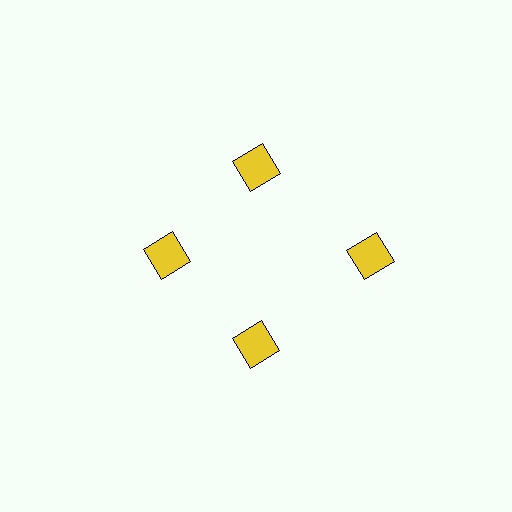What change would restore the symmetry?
The symmetry would be restored by moving it inward, back onto the ring so that all 4 squares sit at equal angles and equal distance from the center.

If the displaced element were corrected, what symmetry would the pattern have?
It would have 4-fold rotational symmetry — the pattern would map onto itself every 90 degrees.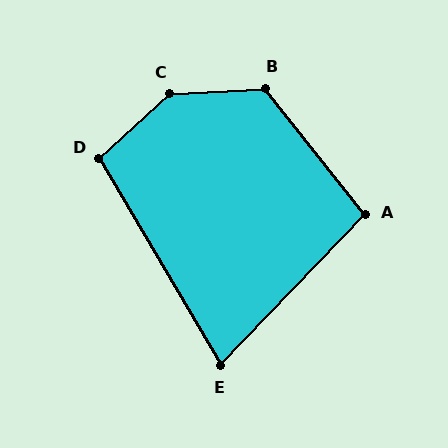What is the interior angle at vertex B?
Approximately 126 degrees (obtuse).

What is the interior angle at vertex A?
Approximately 98 degrees (obtuse).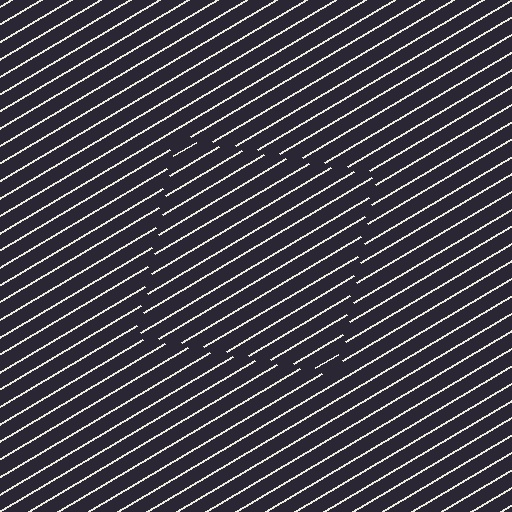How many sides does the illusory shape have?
4 sides — the line-ends trace a square.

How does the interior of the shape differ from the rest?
The interior of the shape contains the same grating, shifted by half a period — the contour is defined by the phase discontinuity where line-ends from the inner and outer gratings abut.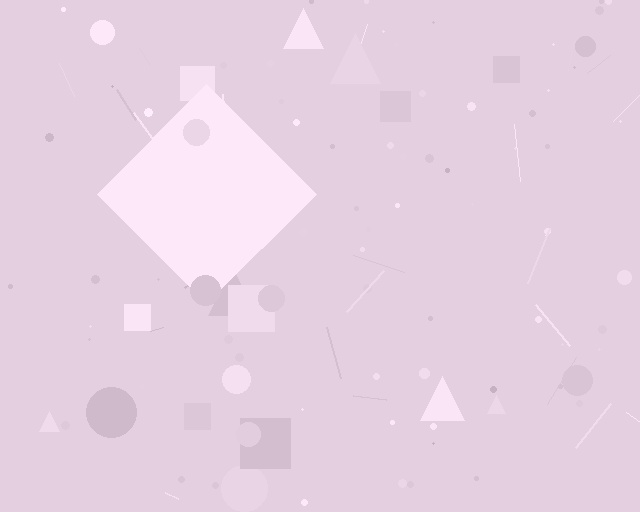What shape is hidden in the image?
A diamond is hidden in the image.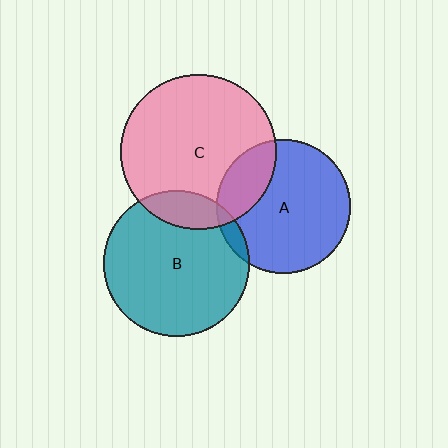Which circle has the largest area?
Circle C (pink).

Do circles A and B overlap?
Yes.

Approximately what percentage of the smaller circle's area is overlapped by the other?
Approximately 5%.